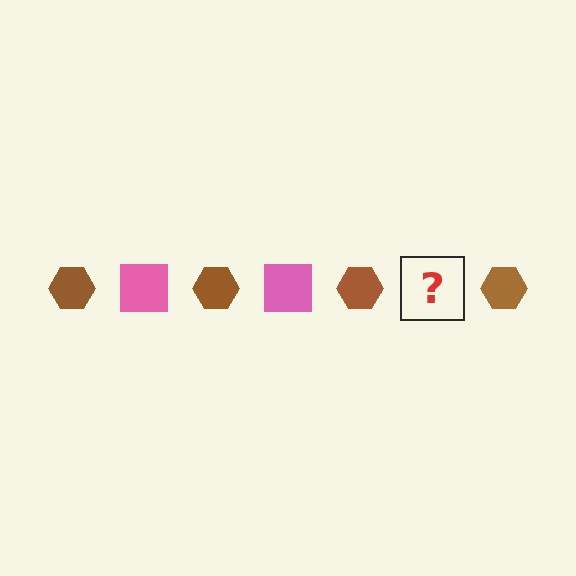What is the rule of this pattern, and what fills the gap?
The rule is that the pattern alternates between brown hexagon and pink square. The gap should be filled with a pink square.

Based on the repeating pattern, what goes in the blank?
The blank should be a pink square.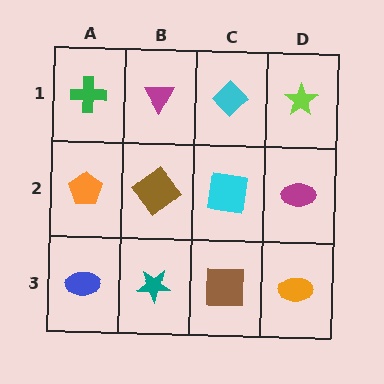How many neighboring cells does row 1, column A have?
2.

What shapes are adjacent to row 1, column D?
A magenta ellipse (row 2, column D), a cyan diamond (row 1, column C).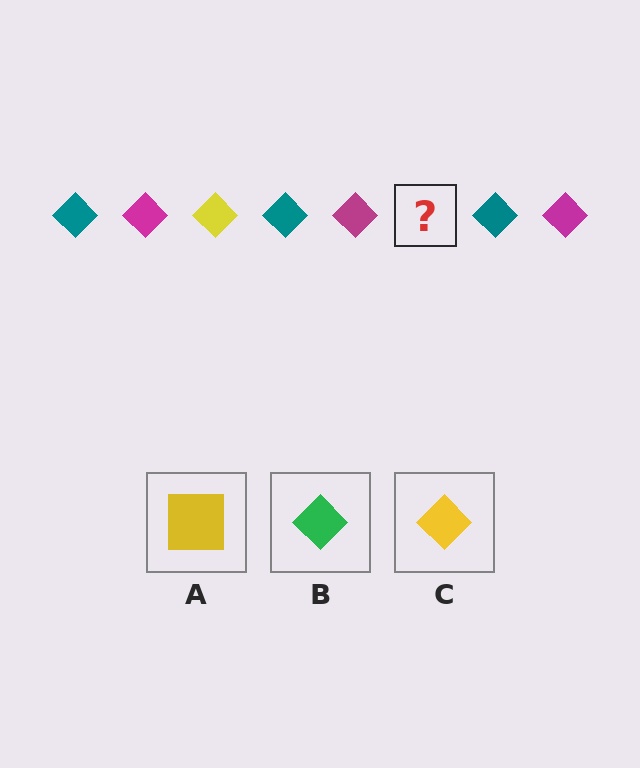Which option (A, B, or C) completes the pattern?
C.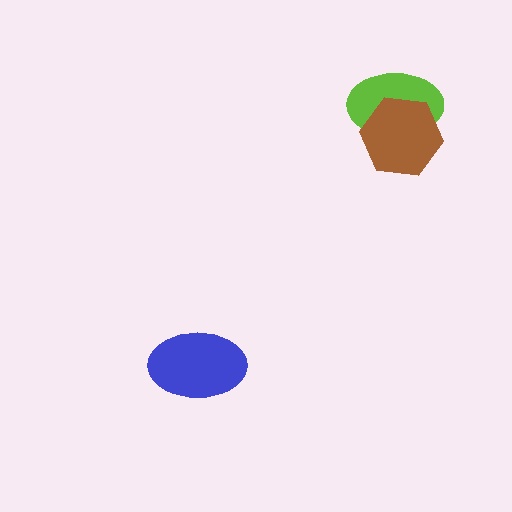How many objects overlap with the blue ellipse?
0 objects overlap with the blue ellipse.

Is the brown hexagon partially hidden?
No, no other shape covers it.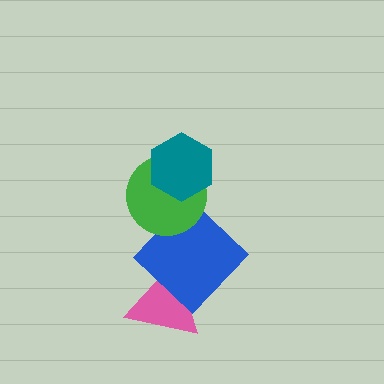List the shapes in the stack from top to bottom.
From top to bottom: the teal hexagon, the green circle, the blue diamond, the pink triangle.